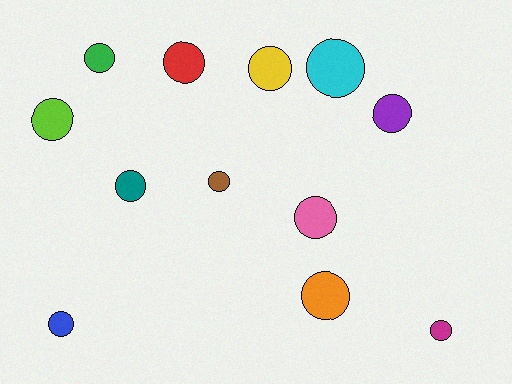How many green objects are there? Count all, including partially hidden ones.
There is 1 green object.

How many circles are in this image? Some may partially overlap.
There are 12 circles.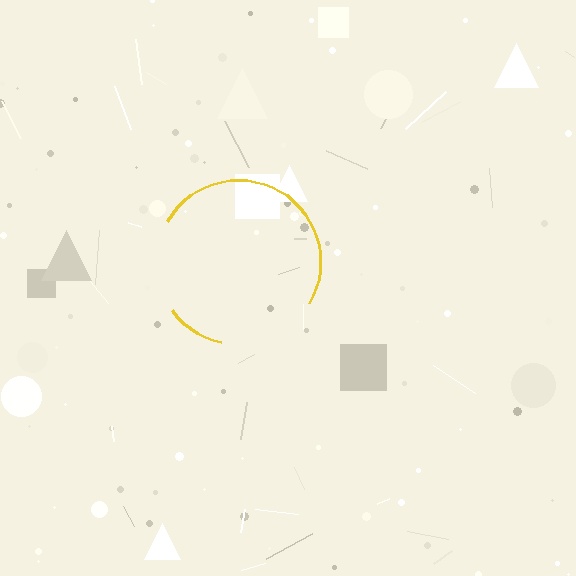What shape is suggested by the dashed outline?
The dashed outline suggests a circle.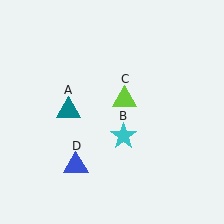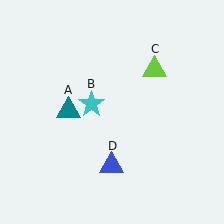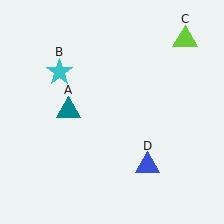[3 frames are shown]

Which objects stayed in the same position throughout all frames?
Teal triangle (object A) remained stationary.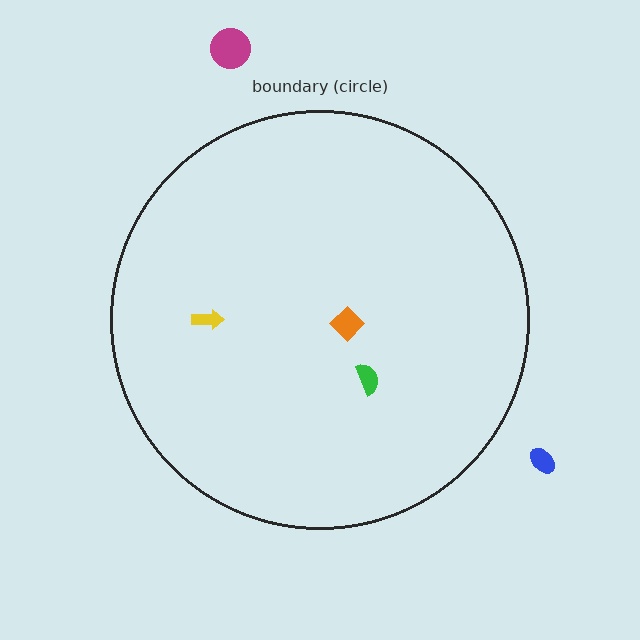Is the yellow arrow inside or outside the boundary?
Inside.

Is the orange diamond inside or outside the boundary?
Inside.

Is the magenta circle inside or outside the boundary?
Outside.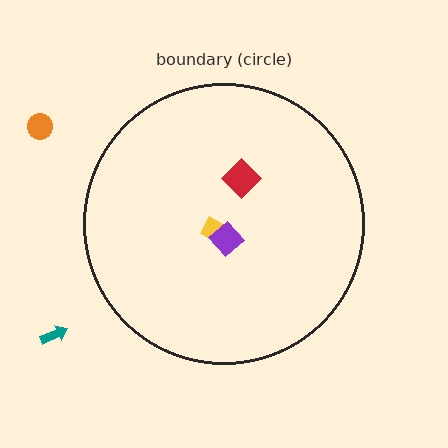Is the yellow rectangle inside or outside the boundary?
Inside.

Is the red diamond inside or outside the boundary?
Inside.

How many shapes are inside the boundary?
3 inside, 2 outside.